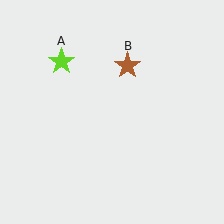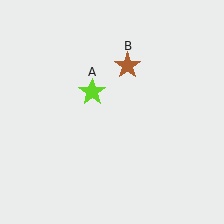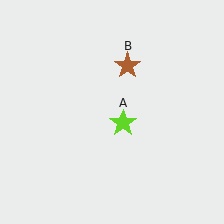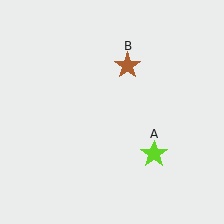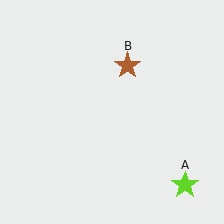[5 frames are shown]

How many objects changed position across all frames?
1 object changed position: lime star (object A).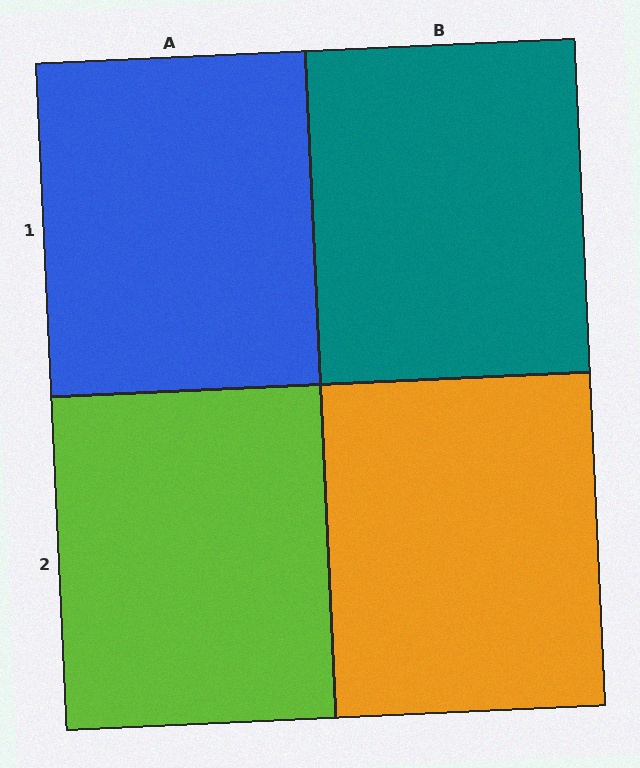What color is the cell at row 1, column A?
Blue.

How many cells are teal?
1 cell is teal.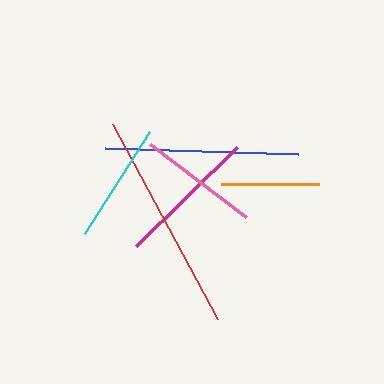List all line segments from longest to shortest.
From longest to shortest: red, blue, magenta, cyan, pink, orange.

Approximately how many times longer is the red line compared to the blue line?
The red line is approximately 1.1 times the length of the blue line.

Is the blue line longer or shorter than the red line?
The red line is longer than the blue line.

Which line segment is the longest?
The red line is the longest at approximately 221 pixels.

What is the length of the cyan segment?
The cyan segment is approximately 121 pixels long.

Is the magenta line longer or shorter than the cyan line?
The magenta line is longer than the cyan line.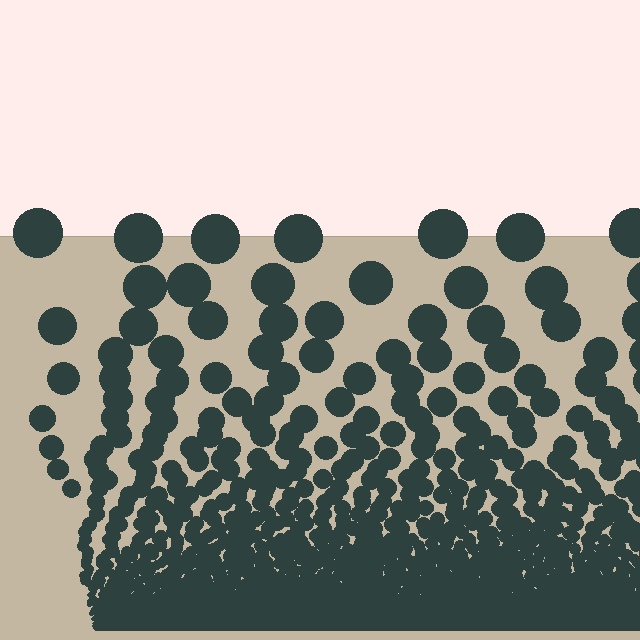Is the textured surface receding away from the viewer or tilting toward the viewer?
The surface appears to tilt toward the viewer. Texture elements get larger and sparser toward the top.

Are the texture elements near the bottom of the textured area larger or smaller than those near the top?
Smaller. The gradient is inverted — elements near the bottom are smaller and denser.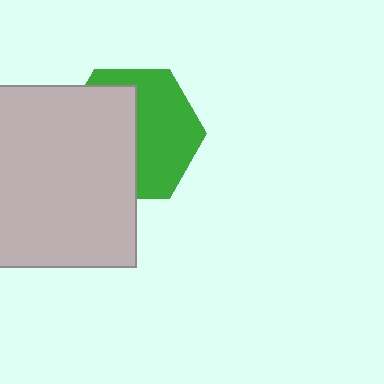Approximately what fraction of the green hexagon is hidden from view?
Roughly 50% of the green hexagon is hidden behind the light gray square.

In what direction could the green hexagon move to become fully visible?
The green hexagon could move right. That would shift it out from behind the light gray square entirely.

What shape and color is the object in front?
The object in front is a light gray square.